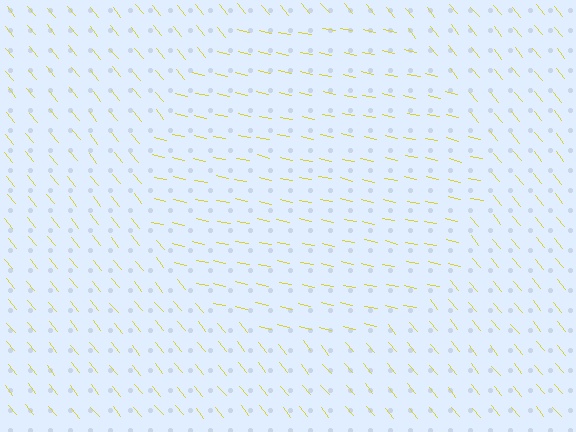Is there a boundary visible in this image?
Yes, there is a texture boundary formed by a change in line orientation.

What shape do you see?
I see a circle.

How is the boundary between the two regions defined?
The boundary is defined purely by a change in line orientation (approximately 39 degrees difference). All lines are the same color and thickness.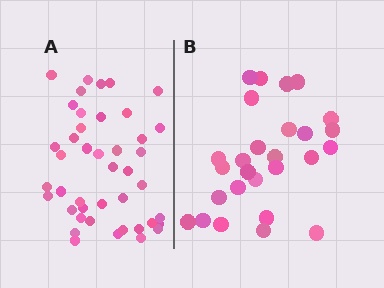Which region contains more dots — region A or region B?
Region A (the left region) has more dots.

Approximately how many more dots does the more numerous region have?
Region A has approximately 15 more dots than region B.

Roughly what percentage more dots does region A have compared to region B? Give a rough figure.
About 60% more.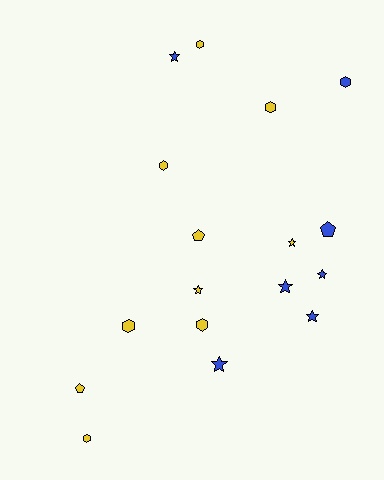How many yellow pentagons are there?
There are 2 yellow pentagons.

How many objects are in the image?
There are 17 objects.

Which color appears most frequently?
Yellow, with 10 objects.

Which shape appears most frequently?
Star, with 7 objects.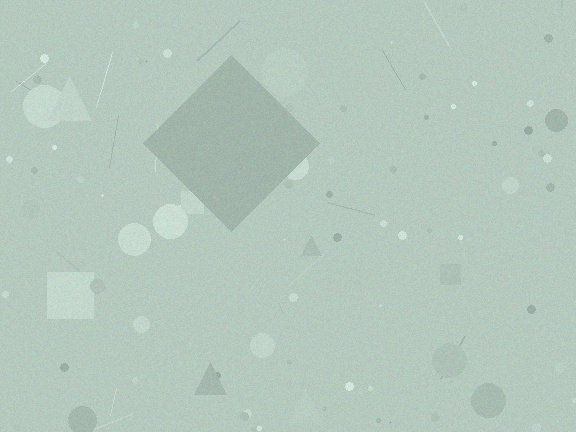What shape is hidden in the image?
A diamond is hidden in the image.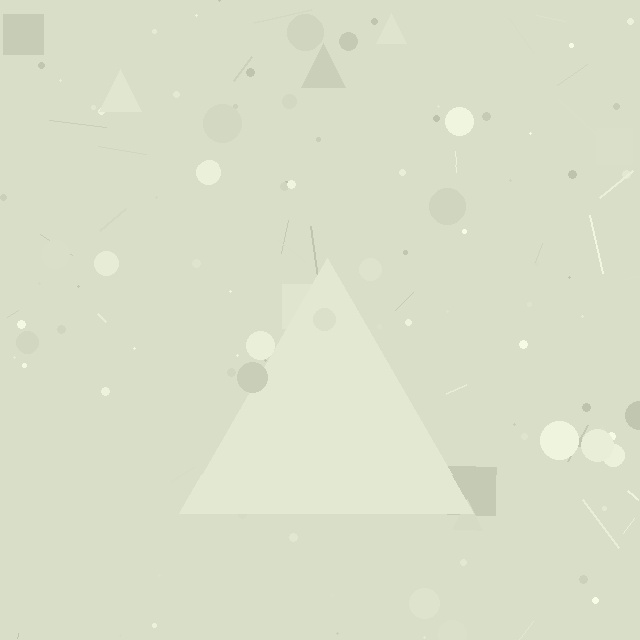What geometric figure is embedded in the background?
A triangle is embedded in the background.